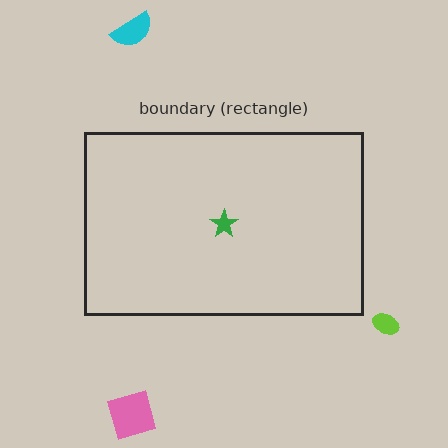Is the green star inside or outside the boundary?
Inside.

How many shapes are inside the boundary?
1 inside, 3 outside.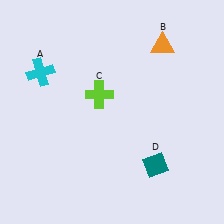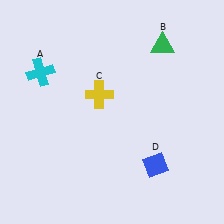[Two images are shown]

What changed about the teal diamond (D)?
In Image 1, D is teal. In Image 2, it changed to blue.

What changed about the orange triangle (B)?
In Image 1, B is orange. In Image 2, it changed to green.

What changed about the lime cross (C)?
In Image 1, C is lime. In Image 2, it changed to yellow.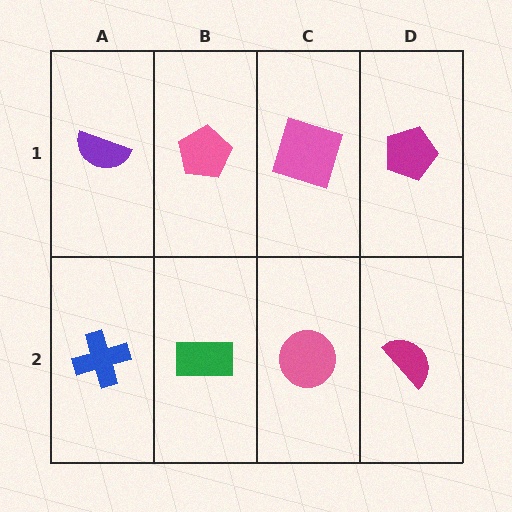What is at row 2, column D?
A magenta semicircle.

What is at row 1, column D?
A magenta pentagon.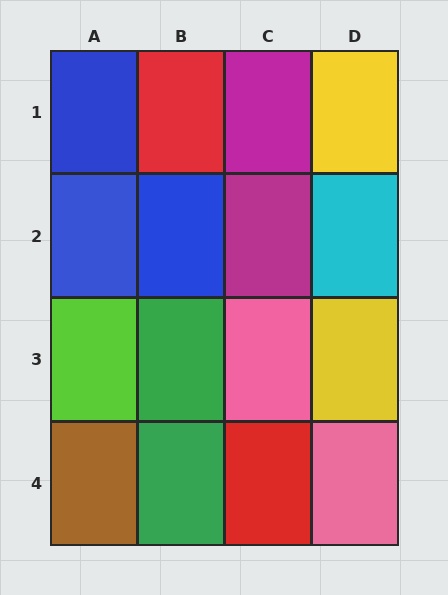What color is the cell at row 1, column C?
Magenta.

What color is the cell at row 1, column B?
Red.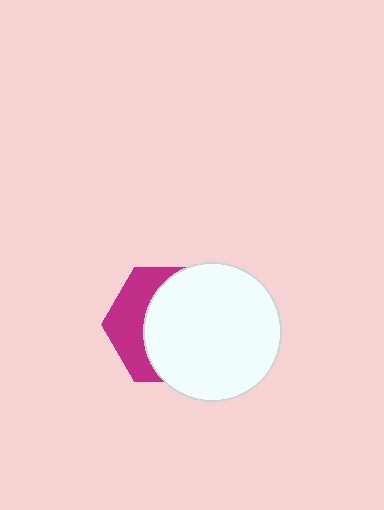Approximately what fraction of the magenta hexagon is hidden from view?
Roughly 65% of the magenta hexagon is hidden behind the white circle.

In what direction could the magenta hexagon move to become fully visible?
The magenta hexagon could move left. That would shift it out from behind the white circle entirely.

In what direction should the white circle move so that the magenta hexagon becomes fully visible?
The white circle should move right. That is the shortest direction to clear the overlap and leave the magenta hexagon fully visible.